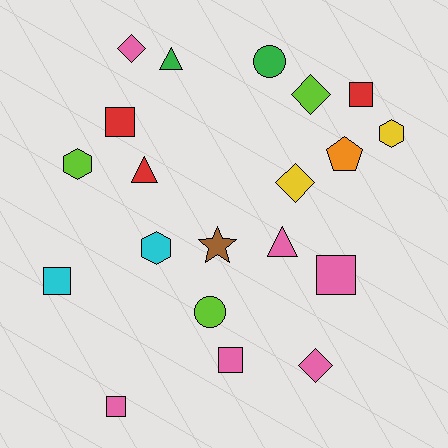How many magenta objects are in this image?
There are no magenta objects.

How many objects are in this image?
There are 20 objects.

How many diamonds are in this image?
There are 4 diamonds.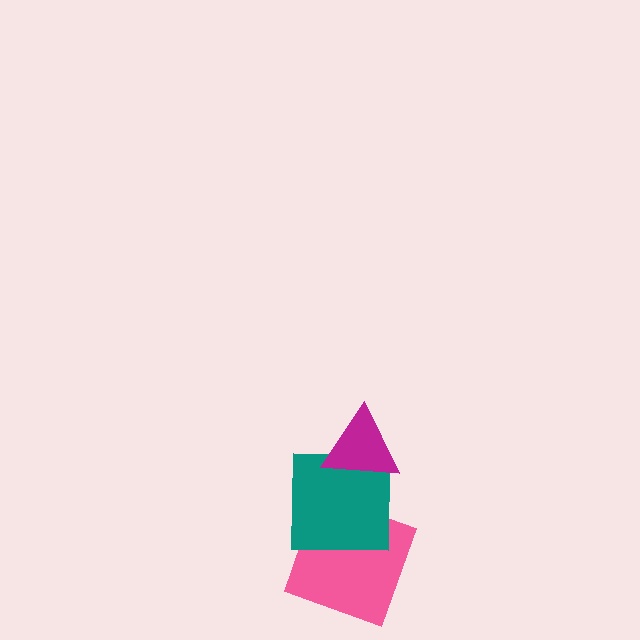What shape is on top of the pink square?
The teal square is on top of the pink square.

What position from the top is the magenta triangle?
The magenta triangle is 1st from the top.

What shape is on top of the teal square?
The magenta triangle is on top of the teal square.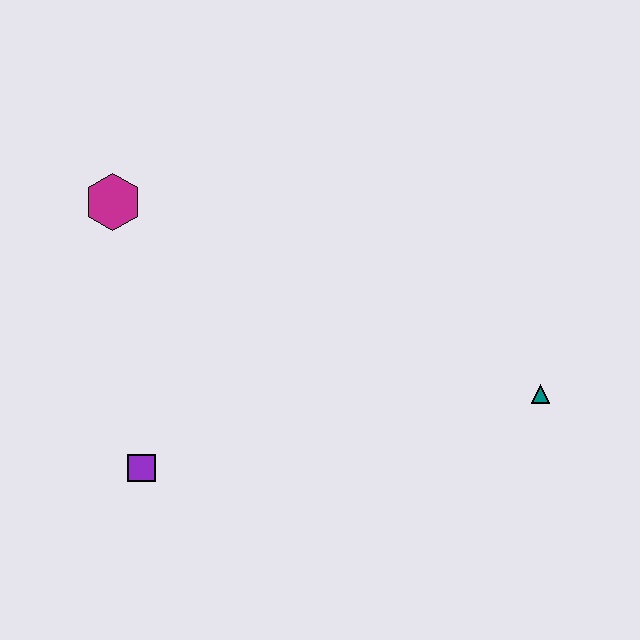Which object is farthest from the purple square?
The teal triangle is farthest from the purple square.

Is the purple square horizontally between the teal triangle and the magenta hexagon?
Yes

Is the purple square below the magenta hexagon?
Yes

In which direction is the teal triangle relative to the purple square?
The teal triangle is to the right of the purple square.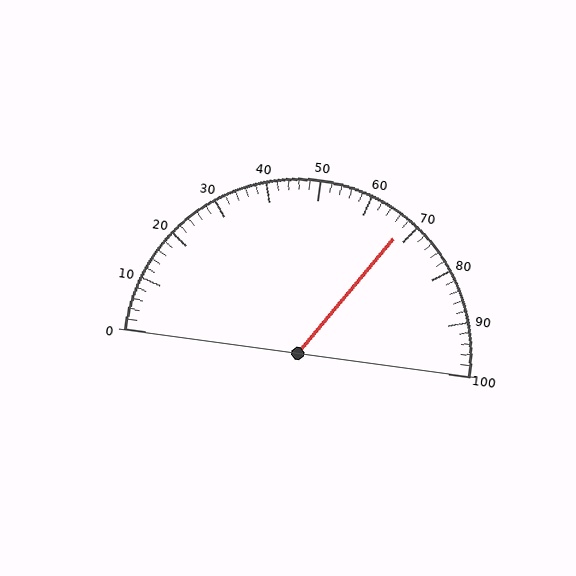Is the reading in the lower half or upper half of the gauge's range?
The reading is in the upper half of the range (0 to 100).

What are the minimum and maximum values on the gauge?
The gauge ranges from 0 to 100.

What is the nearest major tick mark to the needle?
The nearest major tick mark is 70.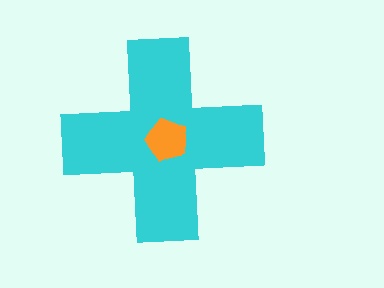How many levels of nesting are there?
2.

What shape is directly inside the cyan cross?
The orange pentagon.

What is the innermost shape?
The orange pentagon.